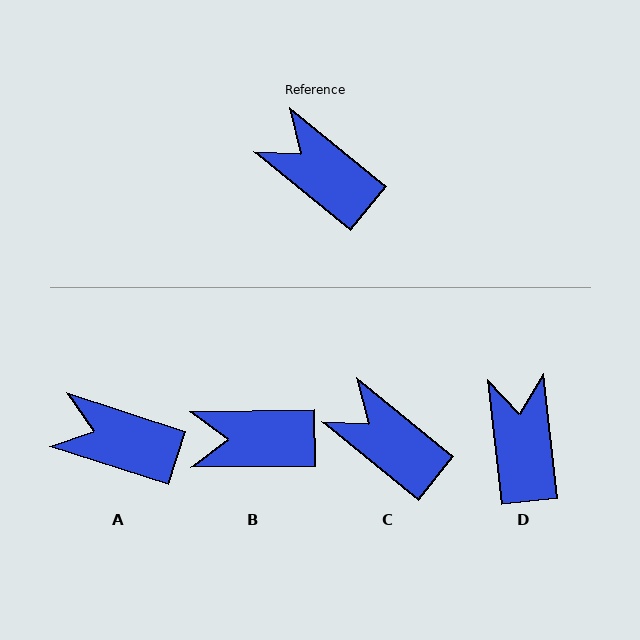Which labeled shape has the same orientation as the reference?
C.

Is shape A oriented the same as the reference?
No, it is off by about 21 degrees.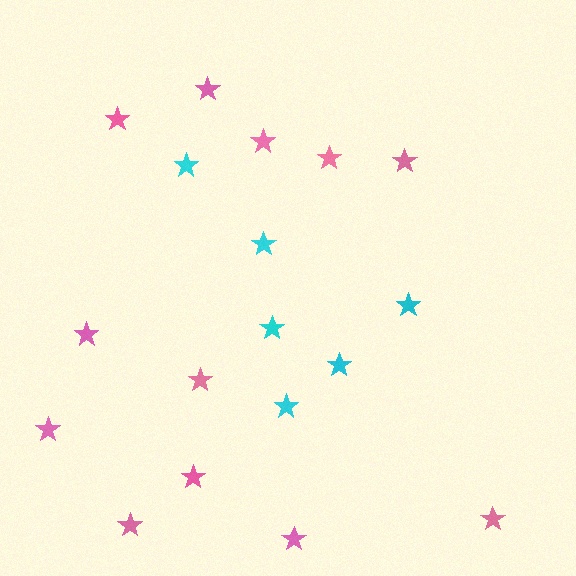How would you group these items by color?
There are 2 groups: one group of cyan stars (6) and one group of pink stars (12).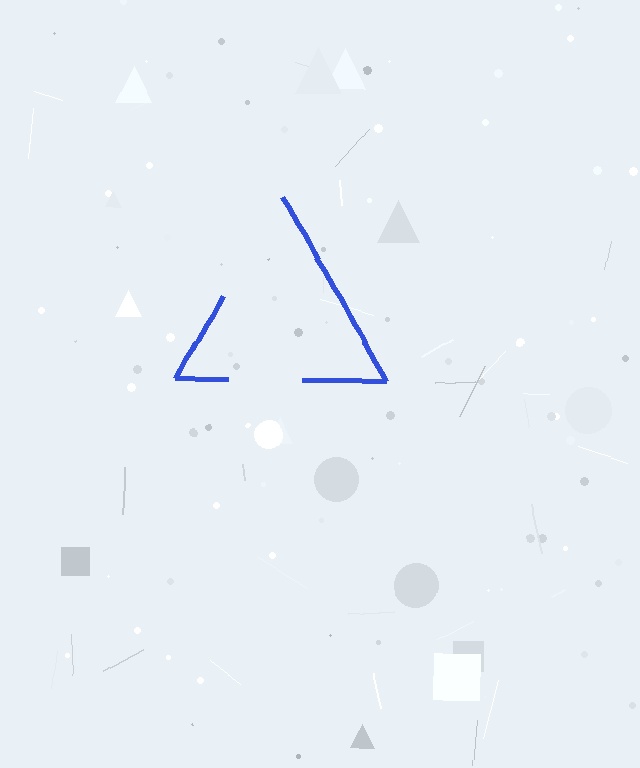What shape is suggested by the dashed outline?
The dashed outline suggests a triangle.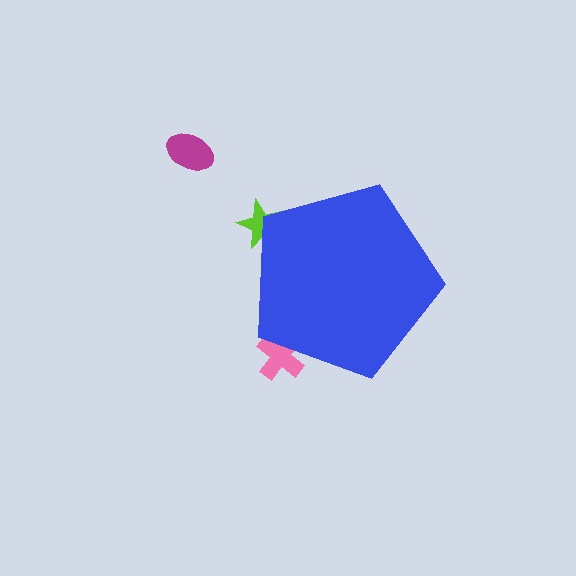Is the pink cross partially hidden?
Yes, the pink cross is partially hidden behind the blue pentagon.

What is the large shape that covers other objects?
A blue pentagon.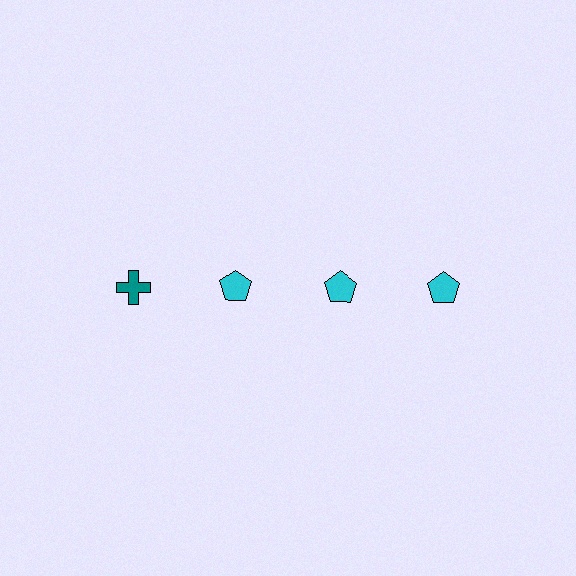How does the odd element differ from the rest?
It differs in both color (teal instead of cyan) and shape (cross instead of pentagon).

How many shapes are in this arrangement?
There are 4 shapes arranged in a grid pattern.